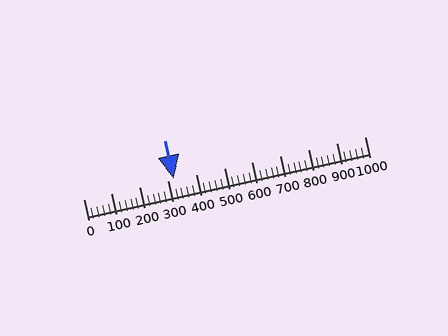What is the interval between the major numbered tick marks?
The major tick marks are spaced 100 units apart.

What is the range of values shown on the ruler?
The ruler shows values from 0 to 1000.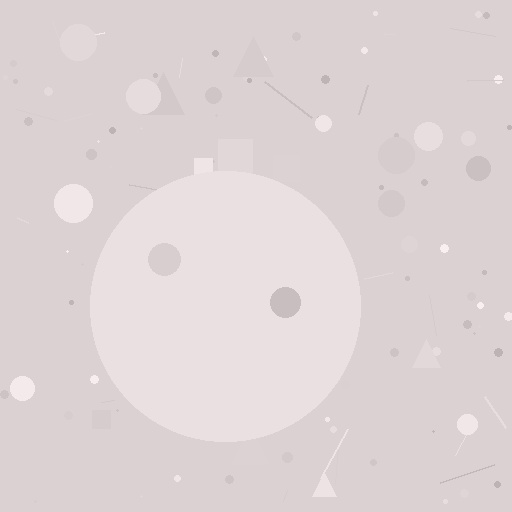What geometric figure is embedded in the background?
A circle is embedded in the background.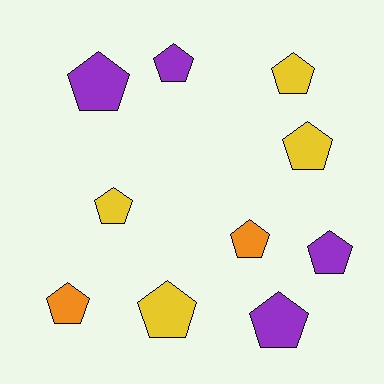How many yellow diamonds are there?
There are no yellow diamonds.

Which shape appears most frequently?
Pentagon, with 10 objects.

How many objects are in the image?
There are 10 objects.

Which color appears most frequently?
Yellow, with 4 objects.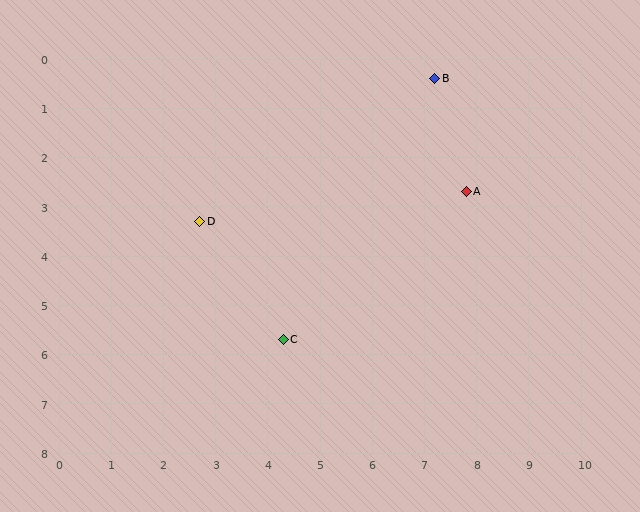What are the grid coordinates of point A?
Point A is at approximately (7.8, 2.7).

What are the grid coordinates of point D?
Point D is at approximately (2.7, 3.3).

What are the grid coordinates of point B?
Point B is at approximately (7.2, 0.4).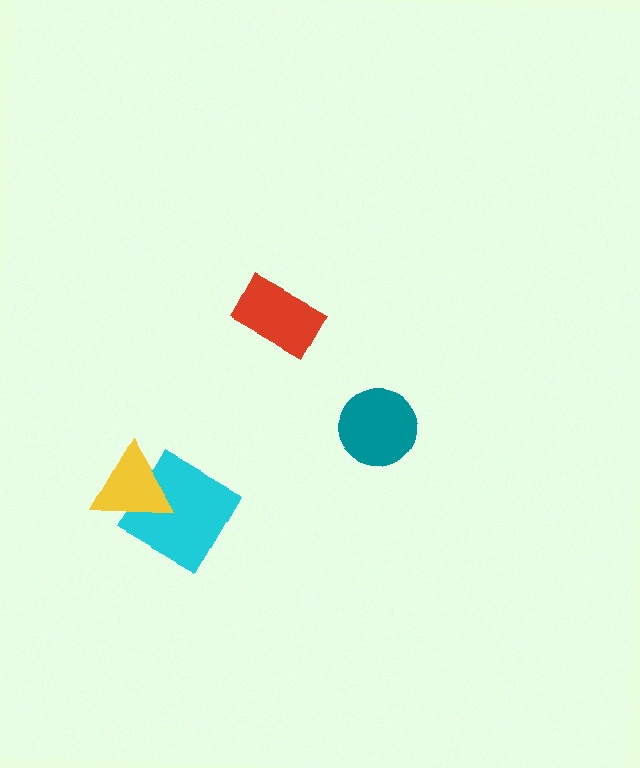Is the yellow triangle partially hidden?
No, no other shape covers it.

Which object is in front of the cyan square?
The yellow triangle is in front of the cyan square.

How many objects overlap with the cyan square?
1 object overlaps with the cyan square.